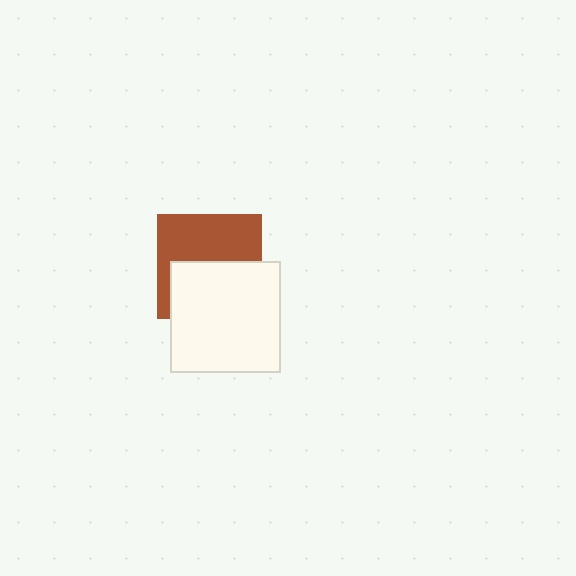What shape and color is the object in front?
The object in front is a white square.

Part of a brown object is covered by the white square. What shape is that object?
It is a square.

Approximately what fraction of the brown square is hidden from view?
Roughly 48% of the brown square is hidden behind the white square.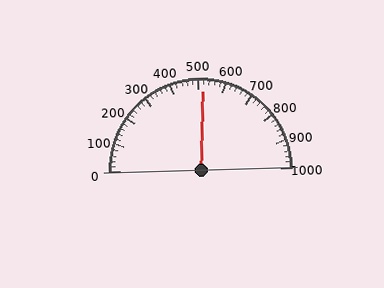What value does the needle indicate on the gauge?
The needle indicates approximately 520.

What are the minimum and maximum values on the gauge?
The gauge ranges from 0 to 1000.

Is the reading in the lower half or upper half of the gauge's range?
The reading is in the upper half of the range (0 to 1000).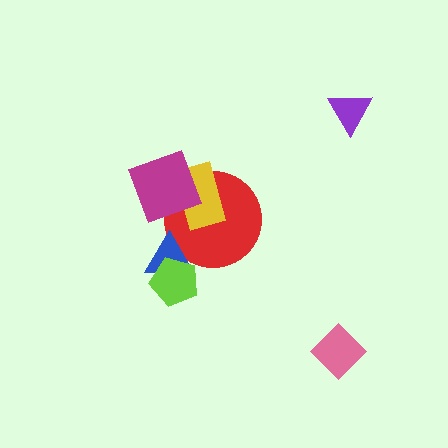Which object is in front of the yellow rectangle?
The magenta diamond is in front of the yellow rectangle.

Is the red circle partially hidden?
Yes, it is partially covered by another shape.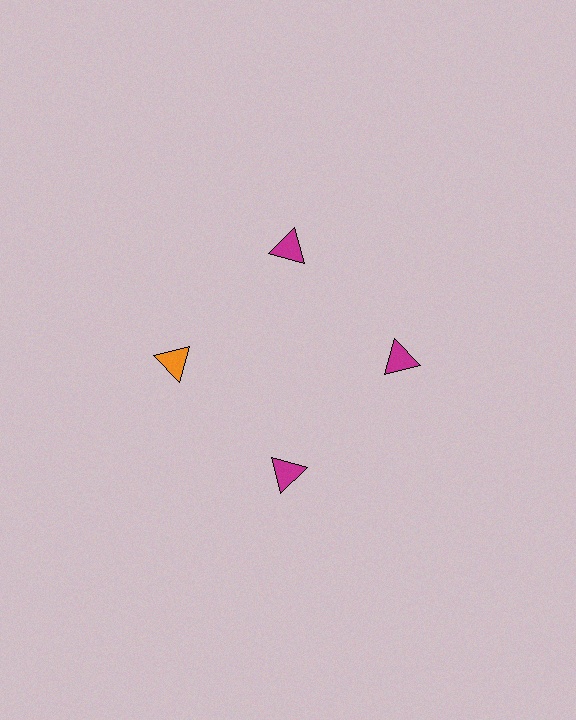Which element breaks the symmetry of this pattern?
The orange triangle at roughly the 9 o'clock position breaks the symmetry. All other shapes are magenta triangles.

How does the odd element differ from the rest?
It has a different color: orange instead of magenta.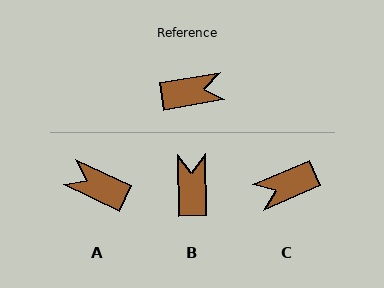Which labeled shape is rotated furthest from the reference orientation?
C, about 166 degrees away.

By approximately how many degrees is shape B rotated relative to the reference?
Approximately 82 degrees counter-clockwise.